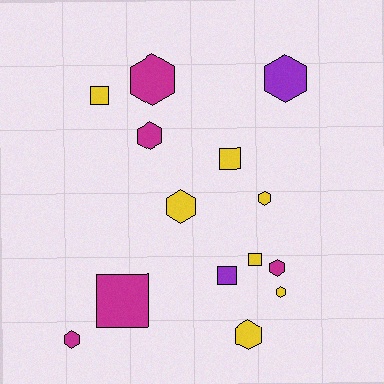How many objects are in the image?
There are 14 objects.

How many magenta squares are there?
There is 1 magenta square.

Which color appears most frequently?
Yellow, with 7 objects.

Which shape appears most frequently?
Hexagon, with 9 objects.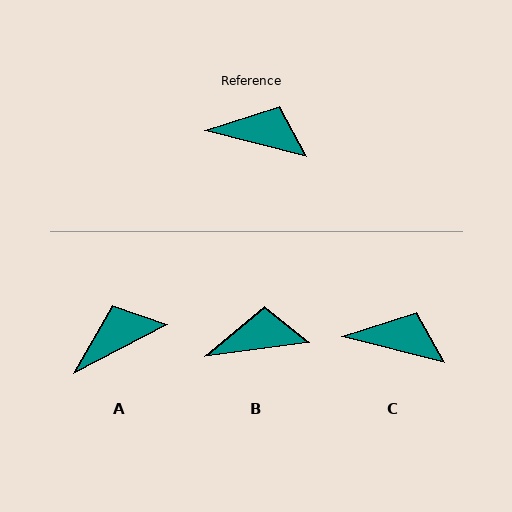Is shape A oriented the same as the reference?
No, it is off by about 42 degrees.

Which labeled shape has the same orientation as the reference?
C.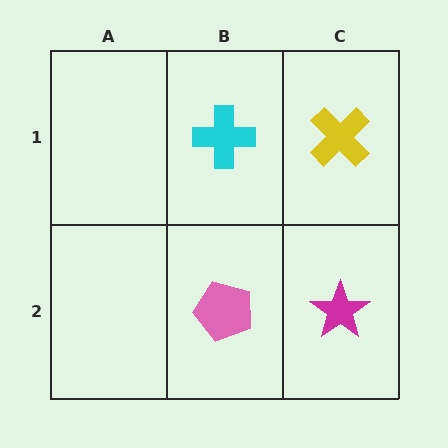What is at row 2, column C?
A magenta star.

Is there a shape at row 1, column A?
No, that cell is empty.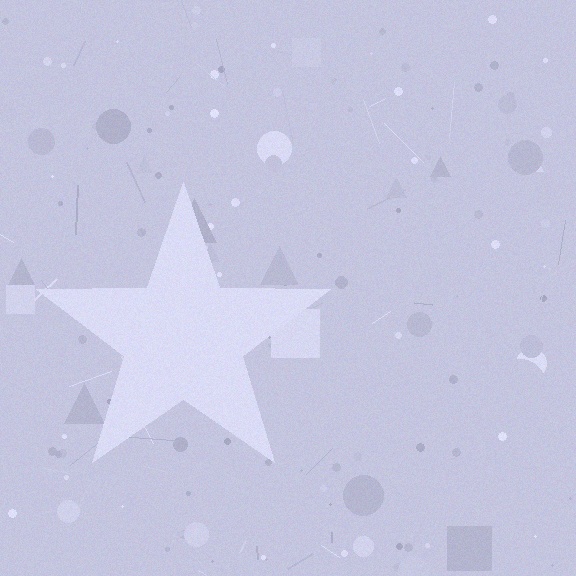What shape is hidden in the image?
A star is hidden in the image.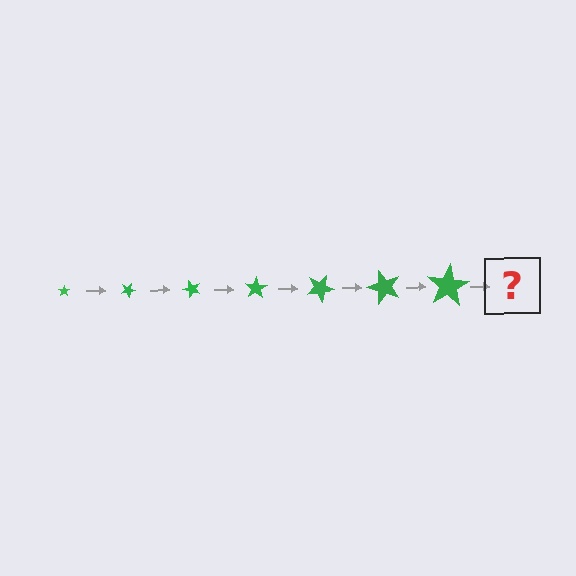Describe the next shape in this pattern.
It should be a star, larger than the previous one and rotated 175 degrees from the start.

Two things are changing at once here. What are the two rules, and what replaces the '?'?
The two rules are that the star grows larger each step and it rotates 25 degrees each step. The '?' should be a star, larger than the previous one and rotated 175 degrees from the start.